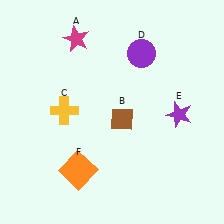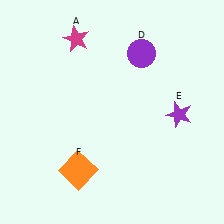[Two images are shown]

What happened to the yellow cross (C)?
The yellow cross (C) was removed in Image 2. It was in the top-left area of Image 1.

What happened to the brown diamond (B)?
The brown diamond (B) was removed in Image 2. It was in the bottom-right area of Image 1.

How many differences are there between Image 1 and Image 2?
There are 2 differences between the two images.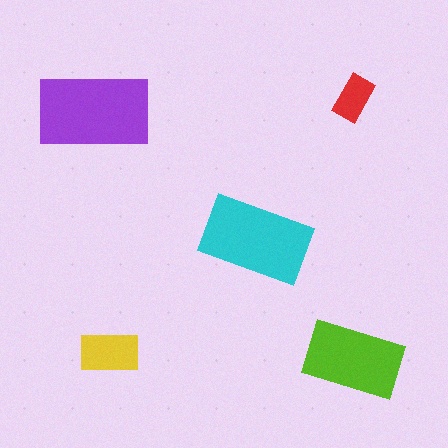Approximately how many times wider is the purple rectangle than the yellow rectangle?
About 2 times wider.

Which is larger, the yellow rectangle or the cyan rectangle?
The cyan one.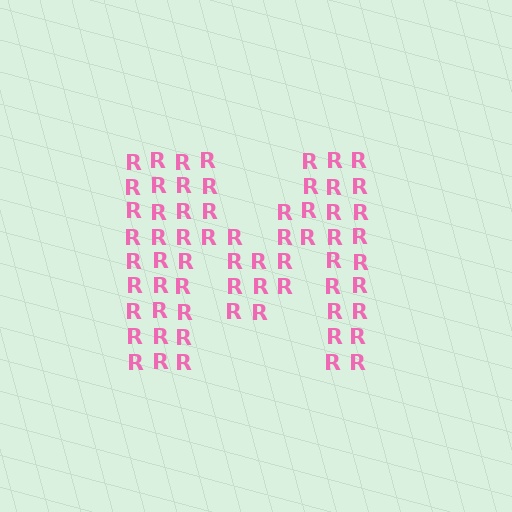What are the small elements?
The small elements are letter R's.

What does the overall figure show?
The overall figure shows the letter M.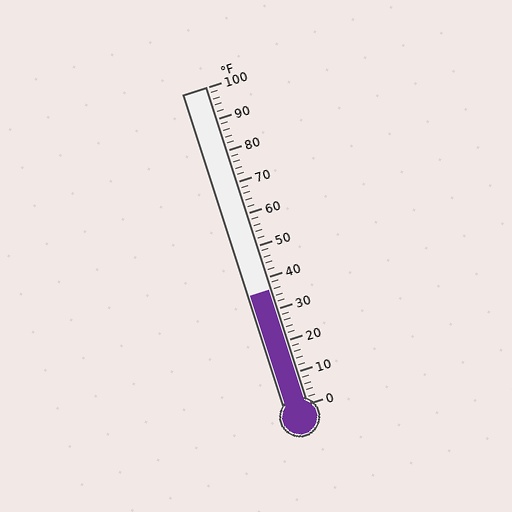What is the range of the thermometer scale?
The thermometer scale ranges from 0°F to 100°F.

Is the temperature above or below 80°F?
The temperature is below 80°F.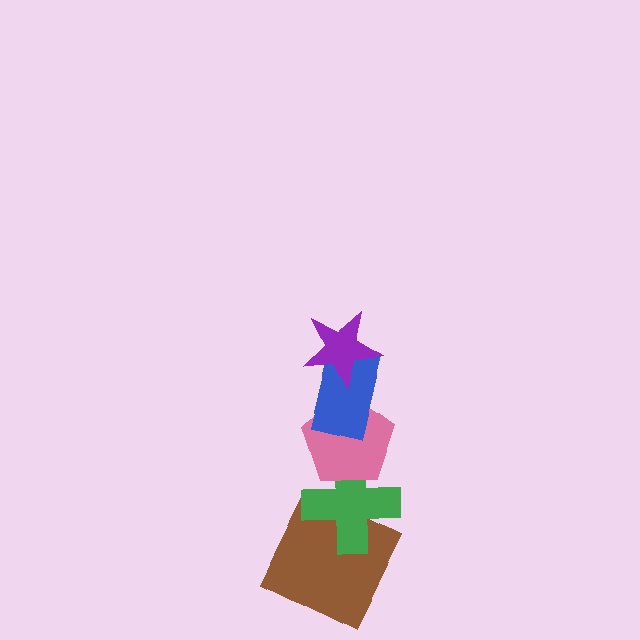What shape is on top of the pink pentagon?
The blue rectangle is on top of the pink pentagon.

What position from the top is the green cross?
The green cross is 4th from the top.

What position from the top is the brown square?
The brown square is 5th from the top.